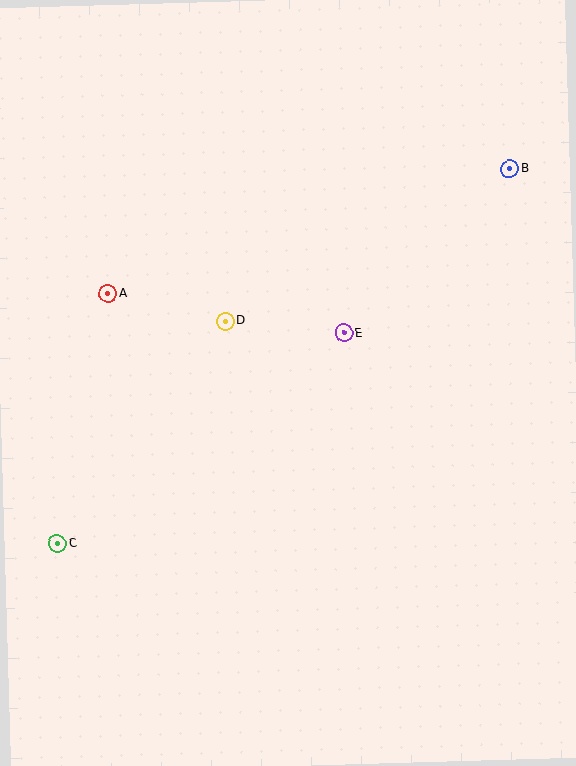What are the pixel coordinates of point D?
Point D is at (225, 321).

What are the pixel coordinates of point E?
Point E is at (344, 333).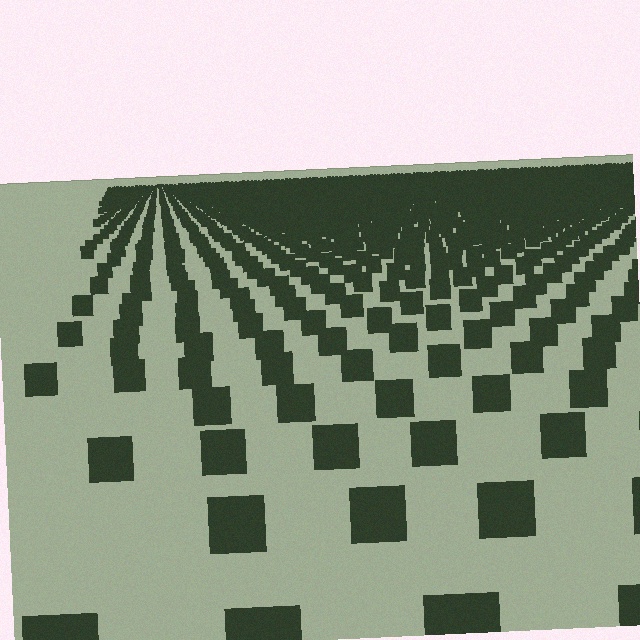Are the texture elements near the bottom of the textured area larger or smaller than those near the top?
Larger. Near the bottom, elements are closer to the viewer and appear at a bigger on-screen size.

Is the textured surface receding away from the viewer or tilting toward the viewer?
The surface is receding away from the viewer. Texture elements get smaller and denser toward the top.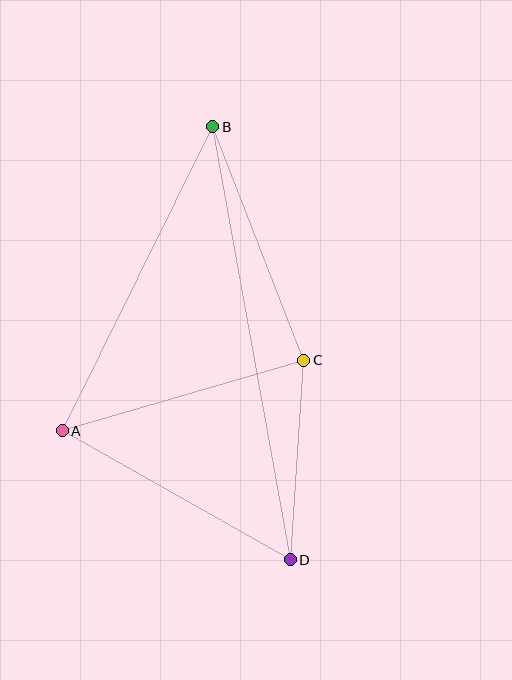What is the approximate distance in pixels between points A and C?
The distance between A and C is approximately 251 pixels.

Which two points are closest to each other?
Points C and D are closest to each other.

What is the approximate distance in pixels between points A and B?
The distance between A and B is approximately 339 pixels.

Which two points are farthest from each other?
Points B and D are farthest from each other.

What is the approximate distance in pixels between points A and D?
The distance between A and D is approximately 262 pixels.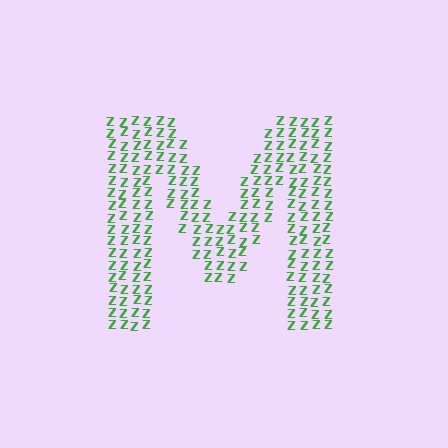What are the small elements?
The small elements are letter Z's.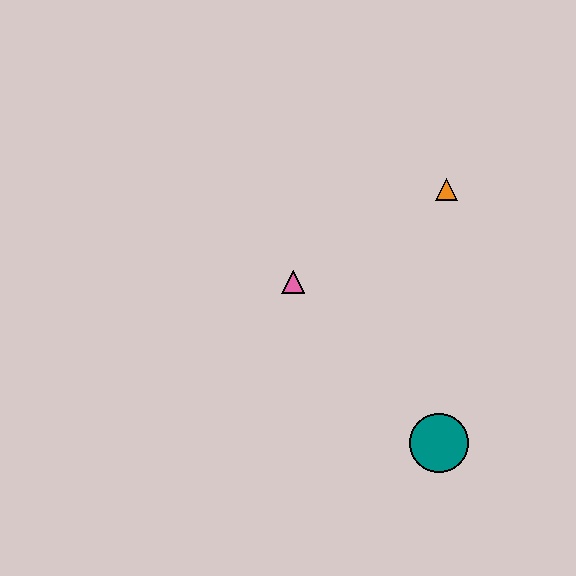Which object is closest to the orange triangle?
The pink triangle is closest to the orange triangle.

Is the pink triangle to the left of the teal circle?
Yes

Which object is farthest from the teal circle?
The orange triangle is farthest from the teal circle.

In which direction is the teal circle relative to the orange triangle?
The teal circle is below the orange triangle.